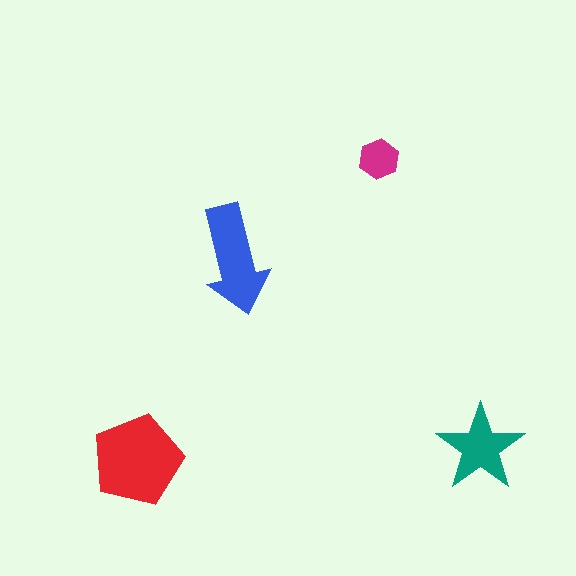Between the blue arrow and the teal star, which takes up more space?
The blue arrow.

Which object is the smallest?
The magenta hexagon.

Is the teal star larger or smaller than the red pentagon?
Smaller.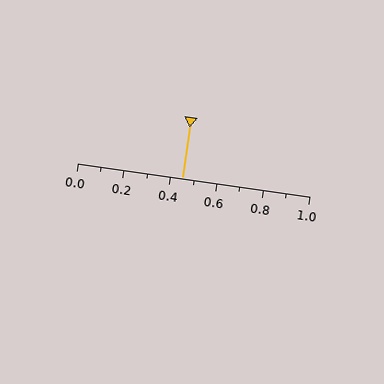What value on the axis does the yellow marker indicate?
The marker indicates approximately 0.45.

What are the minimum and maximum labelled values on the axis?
The axis runs from 0.0 to 1.0.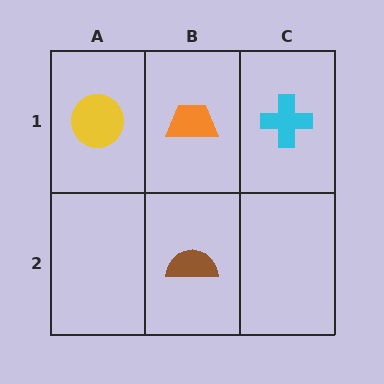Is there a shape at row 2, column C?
No, that cell is empty.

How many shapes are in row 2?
1 shape.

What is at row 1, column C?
A cyan cross.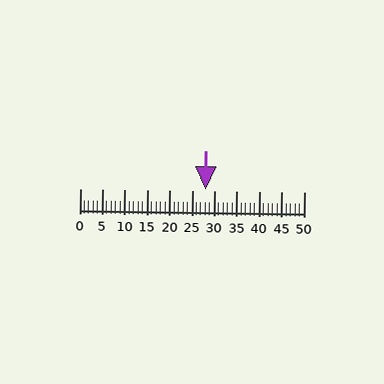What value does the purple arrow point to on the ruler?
The purple arrow points to approximately 28.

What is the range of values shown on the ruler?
The ruler shows values from 0 to 50.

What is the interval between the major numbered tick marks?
The major tick marks are spaced 5 units apart.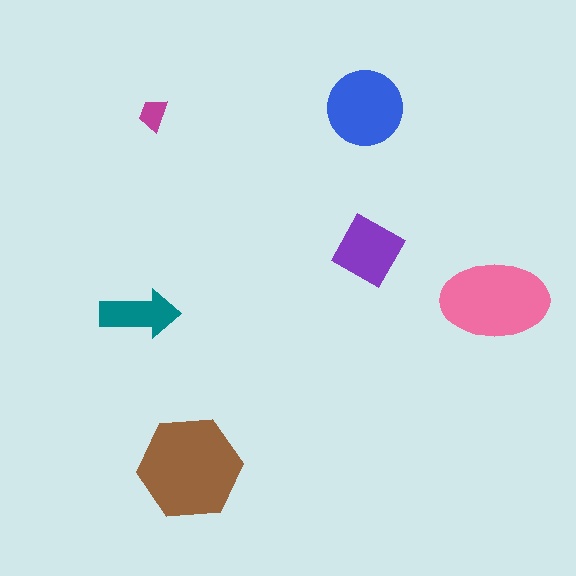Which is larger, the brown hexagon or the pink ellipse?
The brown hexagon.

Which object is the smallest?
The magenta trapezoid.